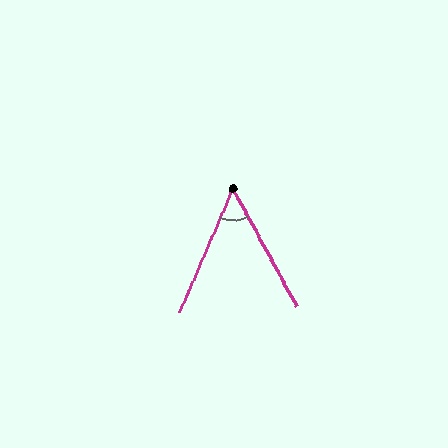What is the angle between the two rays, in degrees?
Approximately 52 degrees.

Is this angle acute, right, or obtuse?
It is acute.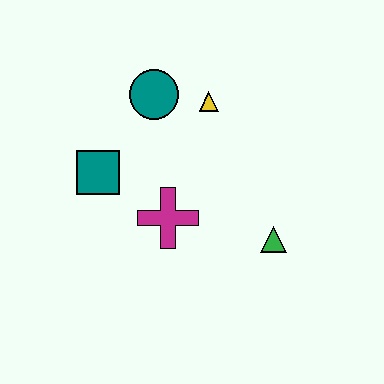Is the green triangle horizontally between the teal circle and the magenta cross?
No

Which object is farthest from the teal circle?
The green triangle is farthest from the teal circle.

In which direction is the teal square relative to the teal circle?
The teal square is below the teal circle.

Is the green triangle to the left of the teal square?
No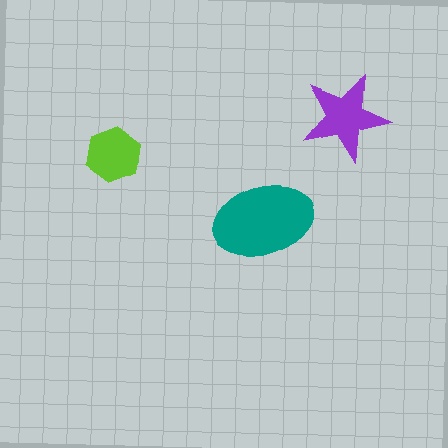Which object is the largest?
The teal ellipse.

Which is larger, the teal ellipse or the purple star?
The teal ellipse.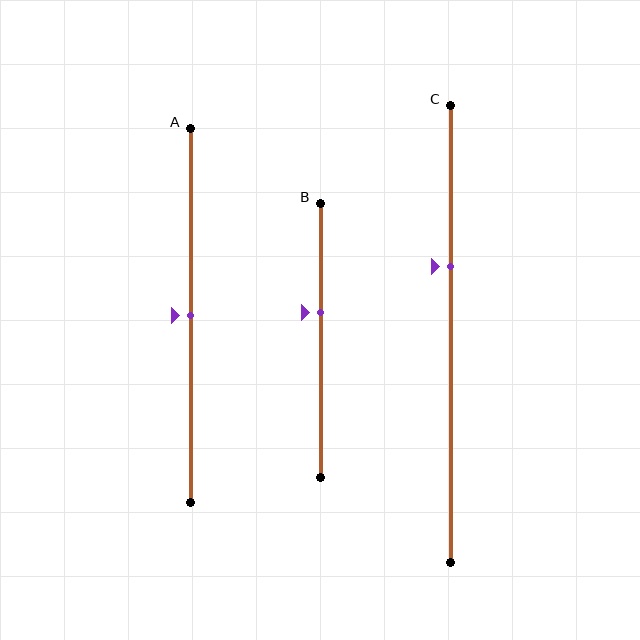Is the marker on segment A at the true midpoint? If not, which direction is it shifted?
Yes, the marker on segment A is at the true midpoint.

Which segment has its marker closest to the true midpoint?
Segment A has its marker closest to the true midpoint.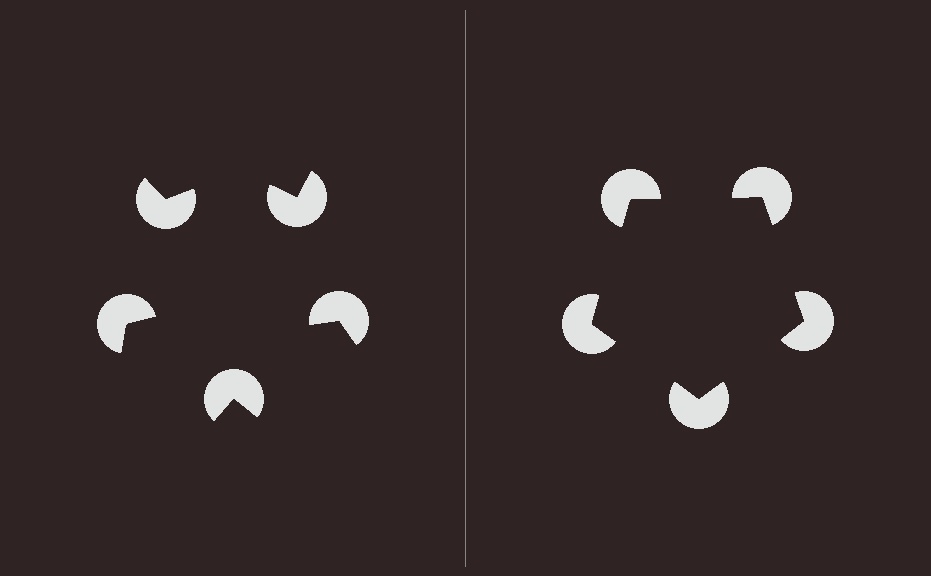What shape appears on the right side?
An illusory pentagon.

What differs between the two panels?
The pac-man discs are positioned identically on both sides; only the wedge orientations differ. On the right they align to a pentagon; on the left they are misaligned.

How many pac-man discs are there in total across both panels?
10 — 5 on each side.